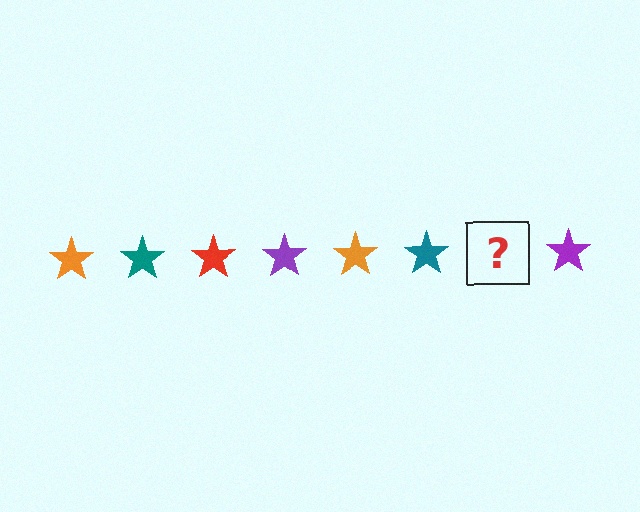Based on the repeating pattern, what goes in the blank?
The blank should be a red star.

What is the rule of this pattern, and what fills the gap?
The rule is that the pattern cycles through orange, teal, red, purple stars. The gap should be filled with a red star.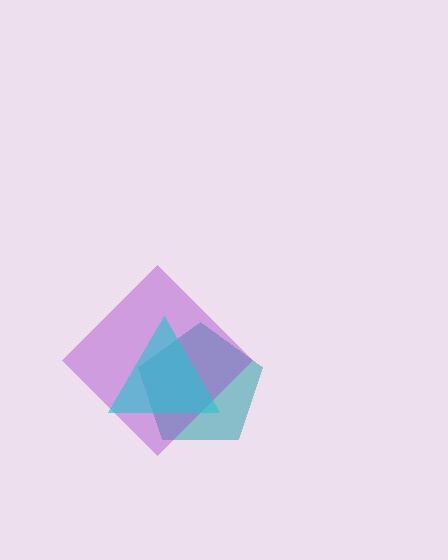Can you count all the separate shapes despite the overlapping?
Yes, there are 3 separate shapes.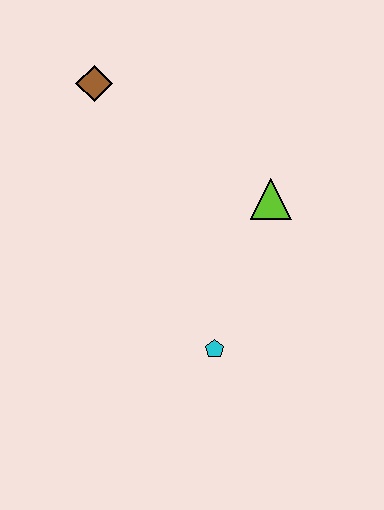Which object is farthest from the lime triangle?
The brown diamond is farthest from the lime triangle.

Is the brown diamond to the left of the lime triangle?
Yes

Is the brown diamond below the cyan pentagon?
No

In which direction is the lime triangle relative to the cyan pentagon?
The lime triangle is above the cyan pentagon.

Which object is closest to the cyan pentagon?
The lime triangle is closest to the cyan pentagon.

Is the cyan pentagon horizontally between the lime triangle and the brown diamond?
Yes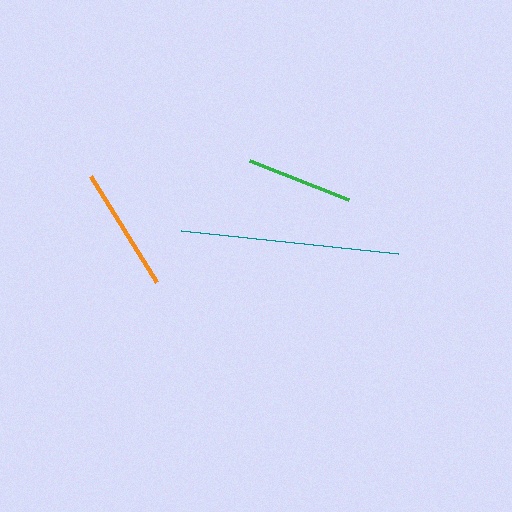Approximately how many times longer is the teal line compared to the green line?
The teal line is approximately 2.1 times the length of the green line.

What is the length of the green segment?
The green segment is approximately 106 pixels long.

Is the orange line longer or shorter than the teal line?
The teal line is longer than the orange line.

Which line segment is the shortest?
The green line is the shortest at approximately 106 pixels.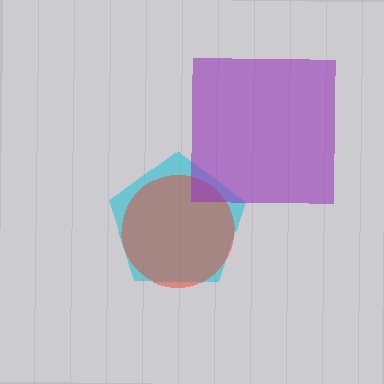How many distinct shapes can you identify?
There are 3 distinct shapes: a cyan pentagon, a red circle, a purple square.